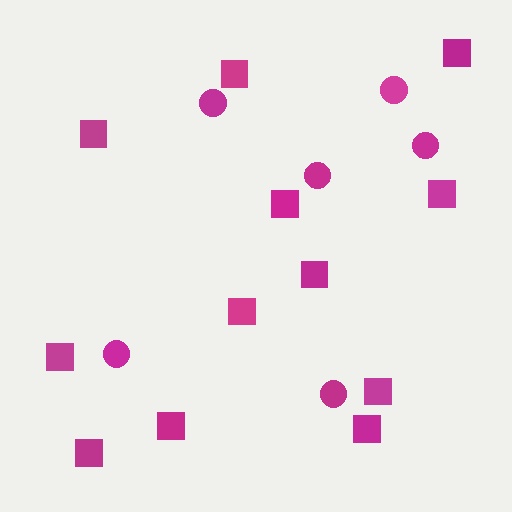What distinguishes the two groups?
There are 2 groups: one group of squares (12) and one group of circles (6).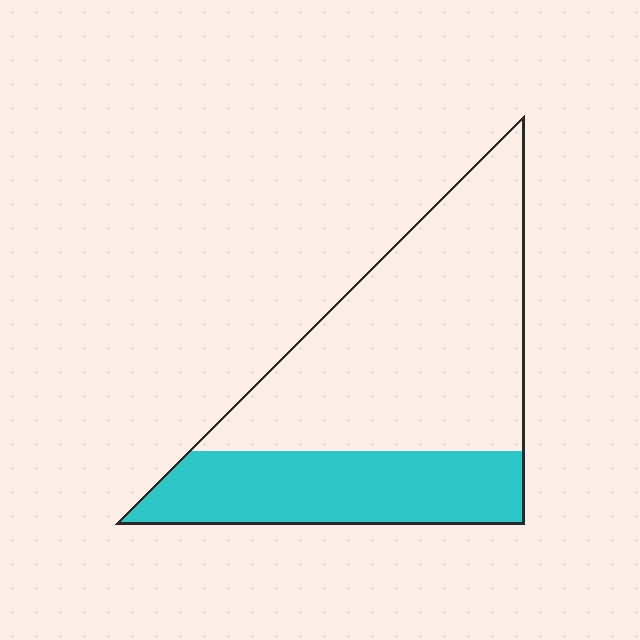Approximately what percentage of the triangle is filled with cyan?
Approximately 35%.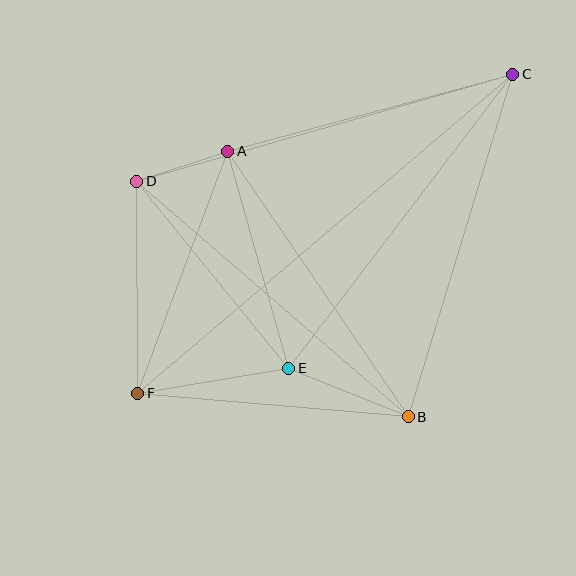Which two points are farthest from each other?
Points C and F are farthest from each other.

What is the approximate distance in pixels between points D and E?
The distance between D and E is approximately 241 pixels.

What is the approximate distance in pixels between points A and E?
The distance between A and E is approximately 226 pixels.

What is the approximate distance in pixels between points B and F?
The distance between B and F is approximately 272 pixels.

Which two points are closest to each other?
Points A and D are closest to each other.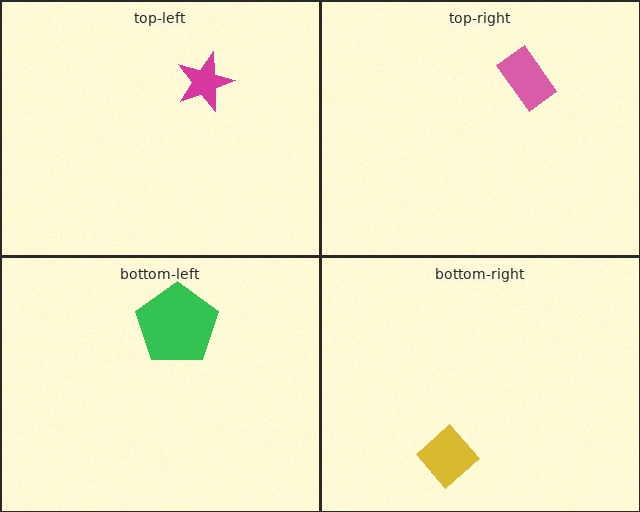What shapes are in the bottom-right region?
The yellow diamond.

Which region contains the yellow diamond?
The bottom-right region.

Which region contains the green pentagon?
The bottom-left region.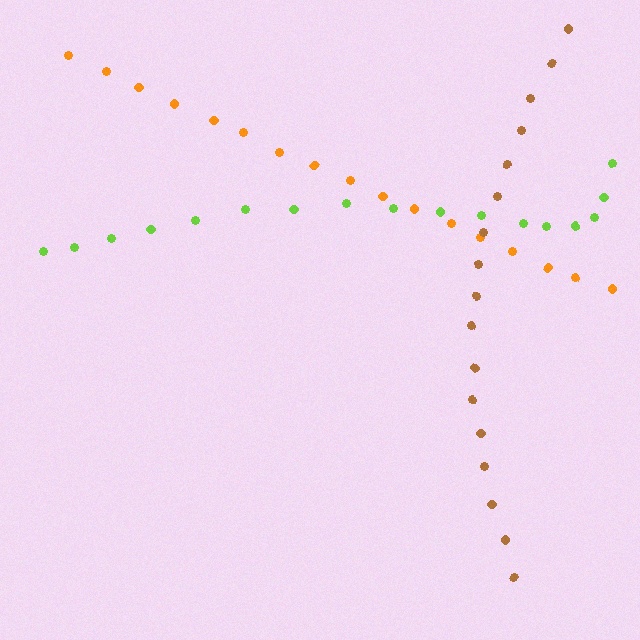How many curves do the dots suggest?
There are 3 distinct paths.